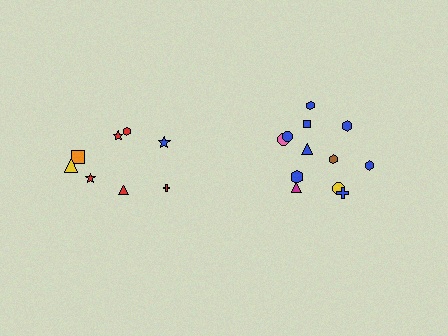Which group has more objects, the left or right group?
The right group.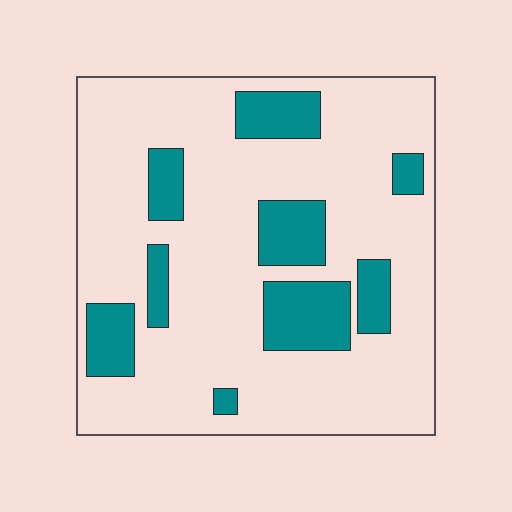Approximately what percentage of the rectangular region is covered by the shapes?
Approximately 20%.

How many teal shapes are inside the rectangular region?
9.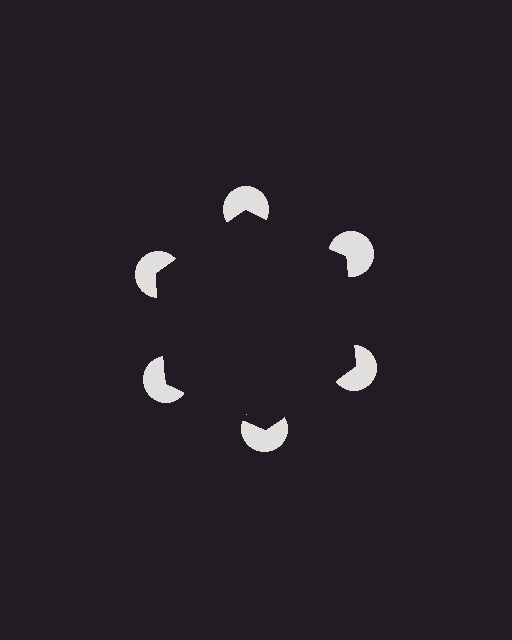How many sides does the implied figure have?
6 sides.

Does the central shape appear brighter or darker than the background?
It typically appears slightly darker than the background, even though no actual brightness change is drawn.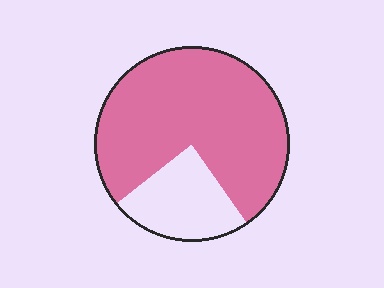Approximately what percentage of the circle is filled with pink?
Approximately 75%.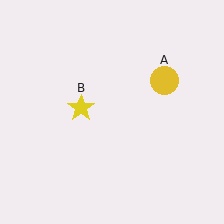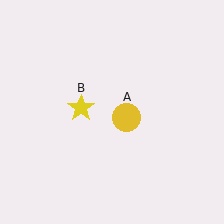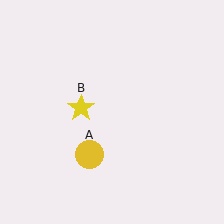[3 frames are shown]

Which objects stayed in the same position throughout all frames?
Yellow star (object B) remained stationary.